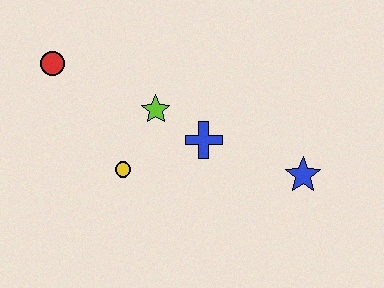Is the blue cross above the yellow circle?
Yes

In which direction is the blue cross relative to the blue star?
The blue cross is to the left of the blue star.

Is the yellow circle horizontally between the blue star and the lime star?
No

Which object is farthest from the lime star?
The blue star is farthest from the lime star.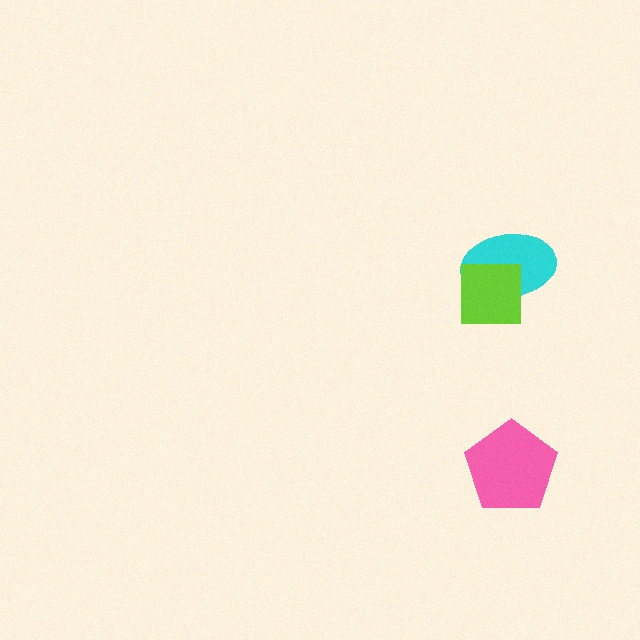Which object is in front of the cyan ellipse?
The lime square is in front of the cyan ellipse.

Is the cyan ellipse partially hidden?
Yes, it is partially covered by another shape.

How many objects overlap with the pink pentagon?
0 objects overlap with the pink pentagon.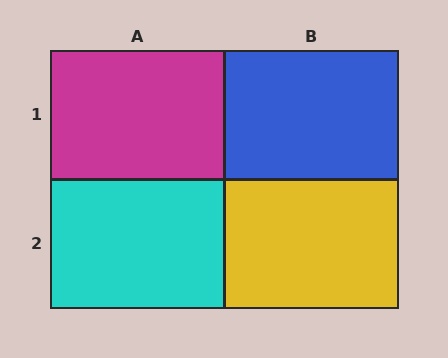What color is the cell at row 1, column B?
Blue.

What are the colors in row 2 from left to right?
Cyan, yellow.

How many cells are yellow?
1 cell is yellow.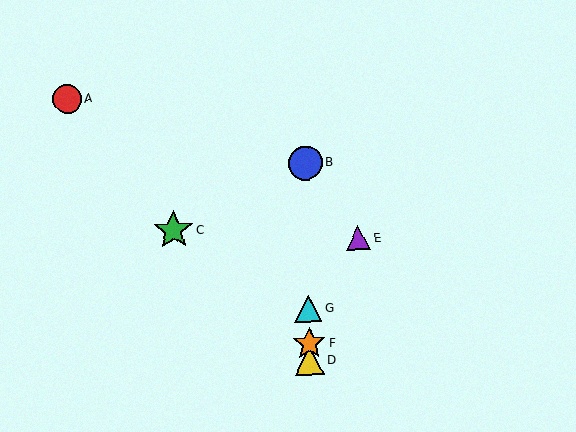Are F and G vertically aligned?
Yes, both are at x≈309.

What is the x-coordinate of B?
Object B is at x≈305.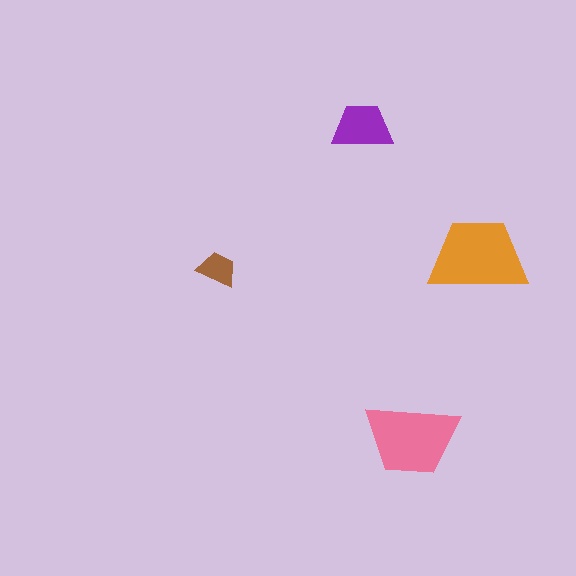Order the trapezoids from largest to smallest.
the orange one, the pink one, the purple one, the brown one.